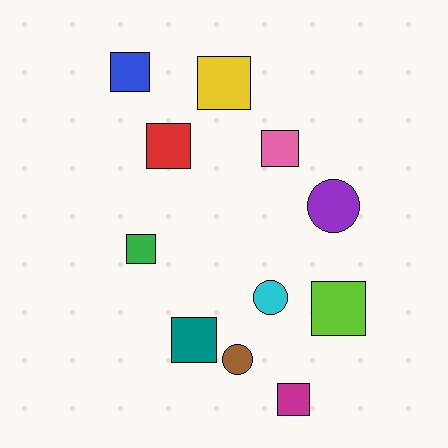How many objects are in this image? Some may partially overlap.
There are 11 objects.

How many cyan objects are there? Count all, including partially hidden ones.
There is 1 cyan object.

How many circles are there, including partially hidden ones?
There are 3 circles.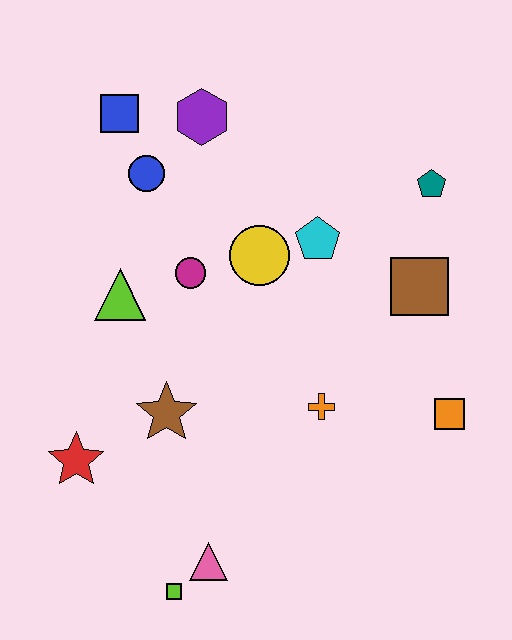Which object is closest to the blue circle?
The blue square is closest to the blue circle.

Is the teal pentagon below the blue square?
Yes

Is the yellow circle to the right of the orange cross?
No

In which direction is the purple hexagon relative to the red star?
The purple hexagon is above the red star.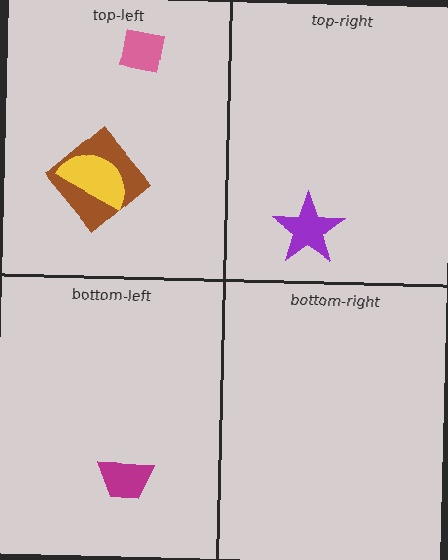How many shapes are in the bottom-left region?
1.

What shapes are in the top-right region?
The purple star.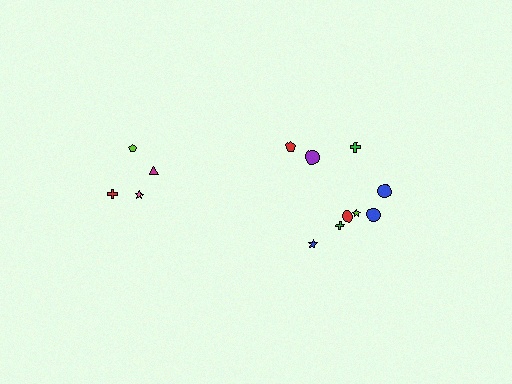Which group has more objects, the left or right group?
The right group.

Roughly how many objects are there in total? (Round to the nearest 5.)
Roughly 15 objects in total.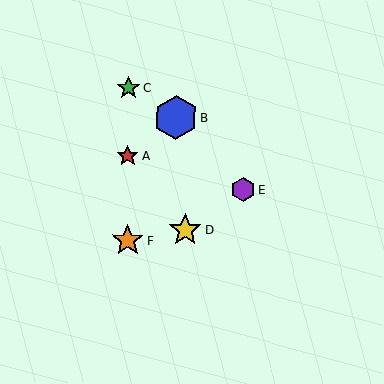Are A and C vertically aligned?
Yes, both are at x≈128.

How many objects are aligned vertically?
3 objects (A, C, F) are aligned vertically.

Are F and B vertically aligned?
No, F is at x≈127 and B is at x≈176.